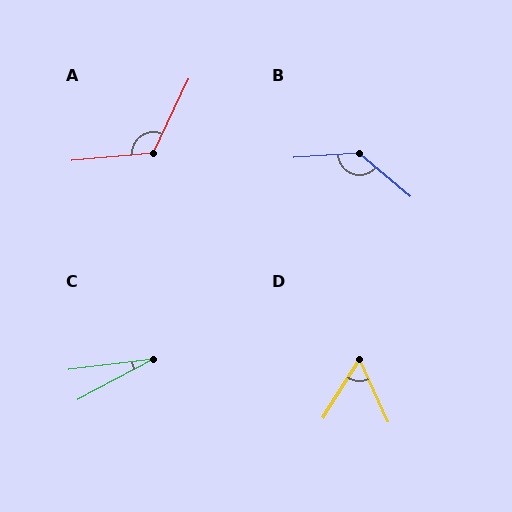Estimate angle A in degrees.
Approximately 121 degrees.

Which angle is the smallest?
C, at approximately 21 degrees.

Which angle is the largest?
B, at approximately 135 degrees.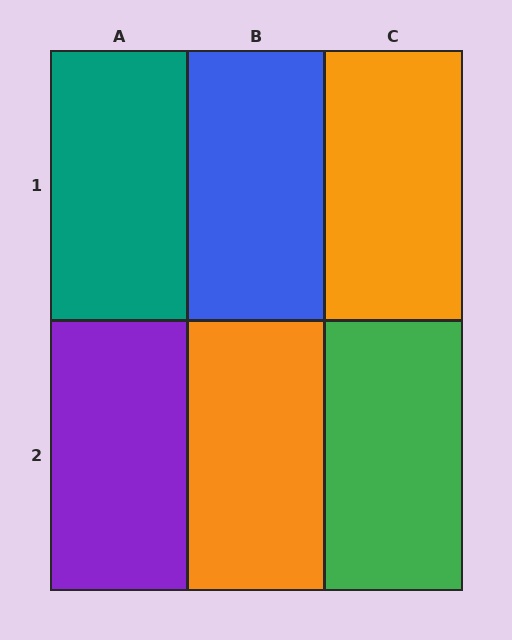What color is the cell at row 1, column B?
Blue.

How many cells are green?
1 cell is green.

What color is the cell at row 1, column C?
Orange.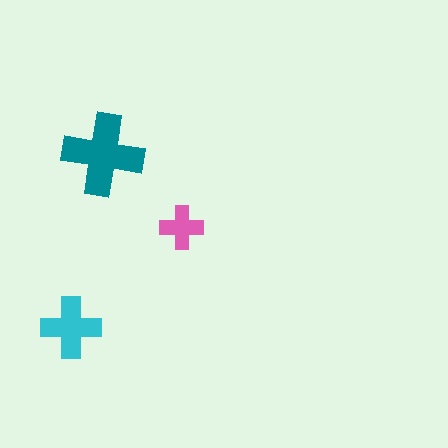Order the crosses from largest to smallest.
the teal one, the cyan one, the pink one.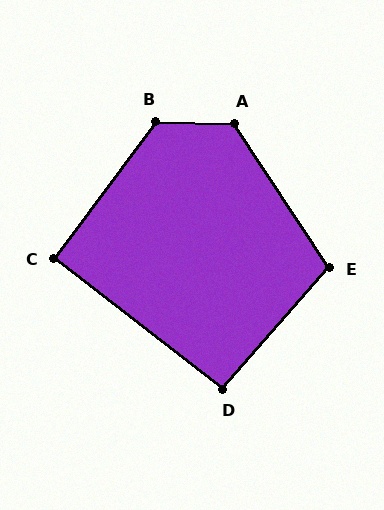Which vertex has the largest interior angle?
B, at approximately 125 degrees.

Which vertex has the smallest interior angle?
C, at approximately 91 degrees.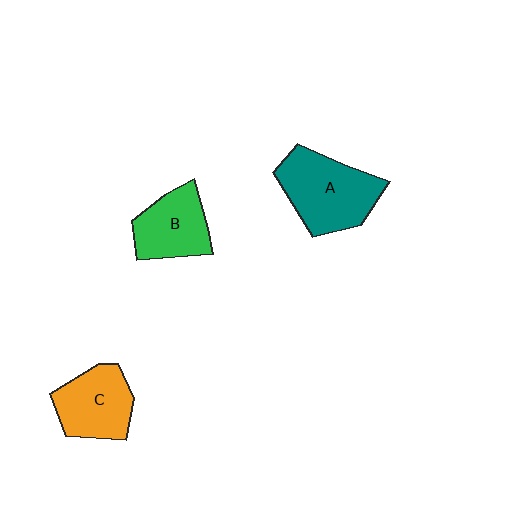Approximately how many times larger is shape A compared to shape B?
Approximately 1.4 times.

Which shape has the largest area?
Shape A (teal).